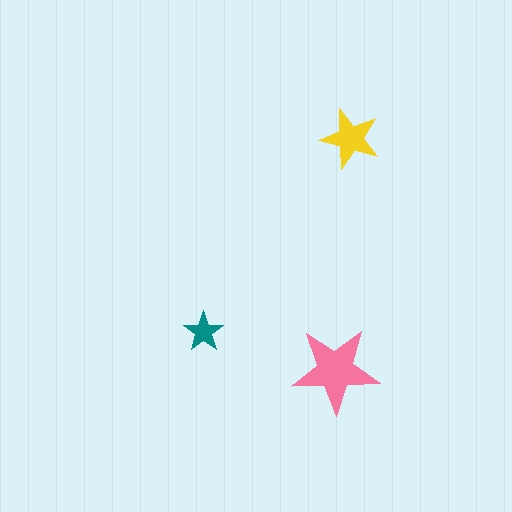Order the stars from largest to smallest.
the pink one, the yellow one, the teal one.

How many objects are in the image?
There are 3 objects in the image.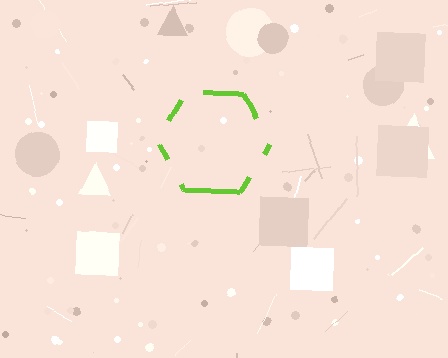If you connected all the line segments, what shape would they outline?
They would outline a hexagon.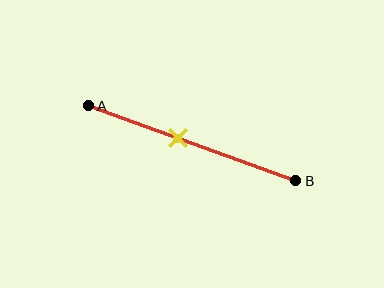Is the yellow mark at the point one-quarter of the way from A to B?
No, the mark is at about 45% from A, not at the 25% one-quarter point.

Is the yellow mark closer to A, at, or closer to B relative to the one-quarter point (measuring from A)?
The yellow mark is closer to point B than the one-quarter point of segment AB.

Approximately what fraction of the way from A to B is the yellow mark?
The yellow mark is approximately 45% of the way from A to B.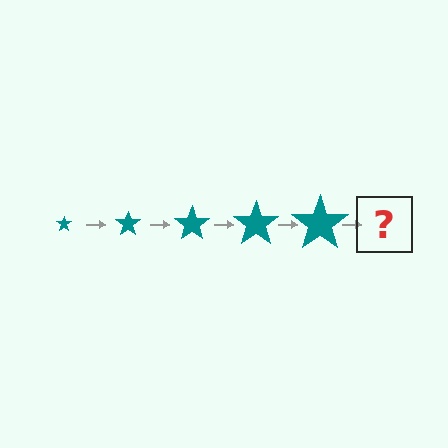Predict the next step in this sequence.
The next step is a teal star, larger than the previous one.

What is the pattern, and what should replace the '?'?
The pattern is that the star gets progressively larger each step. The '?' should be a teal star, larger than the previous one.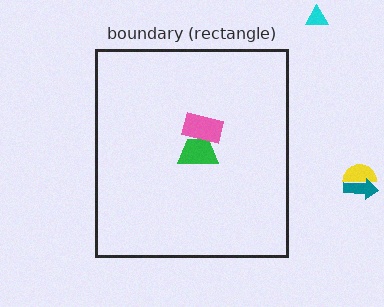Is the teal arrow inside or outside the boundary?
Outside.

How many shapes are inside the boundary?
2 inside, 3 outside.